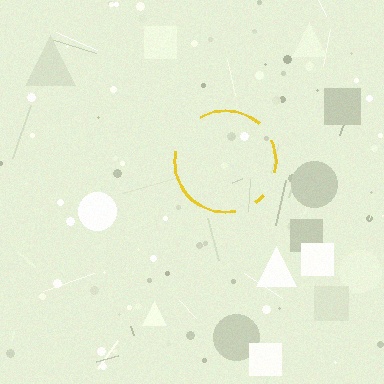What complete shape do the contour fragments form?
The contour fragments form a circle.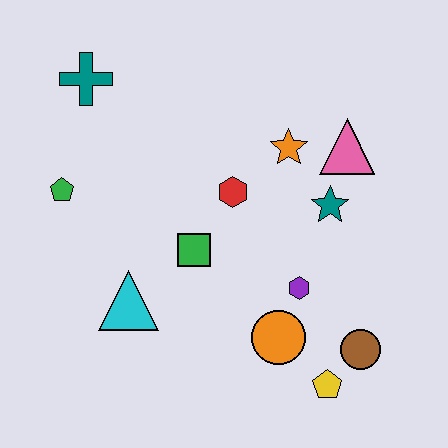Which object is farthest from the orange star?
The yellow pentagon is farthest from the orange star.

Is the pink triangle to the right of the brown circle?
No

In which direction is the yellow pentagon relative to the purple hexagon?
The yellow pentagon is below the purple hexagon.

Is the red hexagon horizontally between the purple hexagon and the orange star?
No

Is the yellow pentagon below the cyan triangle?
Yes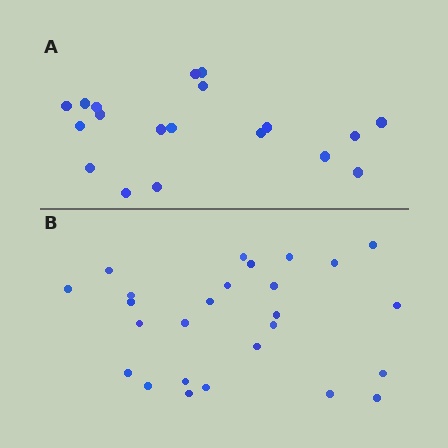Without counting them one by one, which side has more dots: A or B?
Region B (the bottom region) has more dots.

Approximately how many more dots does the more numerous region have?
Region B has roughly 8 or so more dots than region A.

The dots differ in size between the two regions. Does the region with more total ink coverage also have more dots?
No. Region A has more total ink coverage because its dots are larger, but region B actually contains more individual dots. Total area can be misleading — the number of items is what matters here.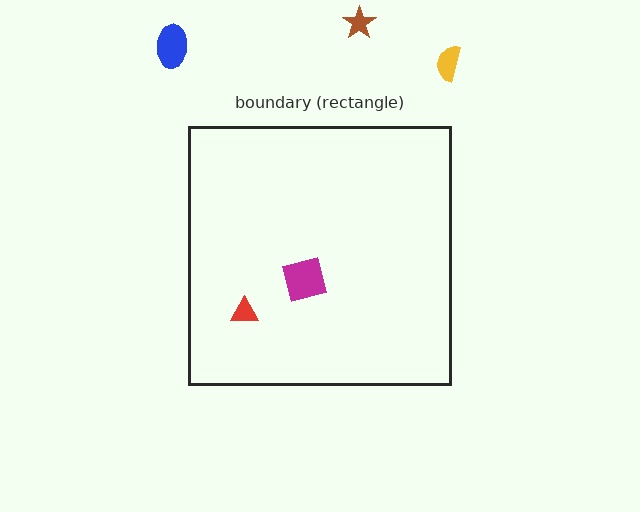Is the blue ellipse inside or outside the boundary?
Outside.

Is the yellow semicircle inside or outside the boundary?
Outside.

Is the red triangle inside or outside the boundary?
Inside.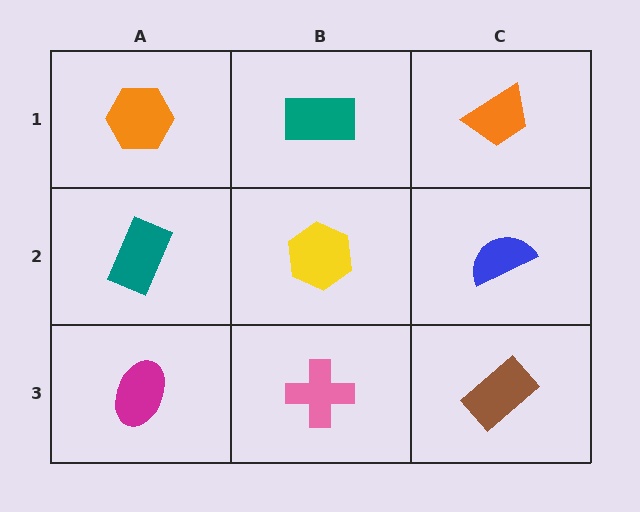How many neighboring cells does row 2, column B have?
4.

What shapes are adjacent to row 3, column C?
A blue semicircle (row 2, column C), a pink cross (row 3, column B).